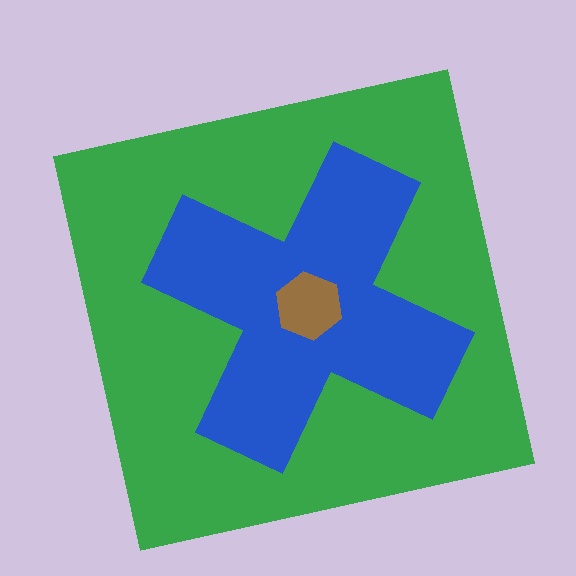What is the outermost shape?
The green square.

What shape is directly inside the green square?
The blue cross.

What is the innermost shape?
The brown hexagon.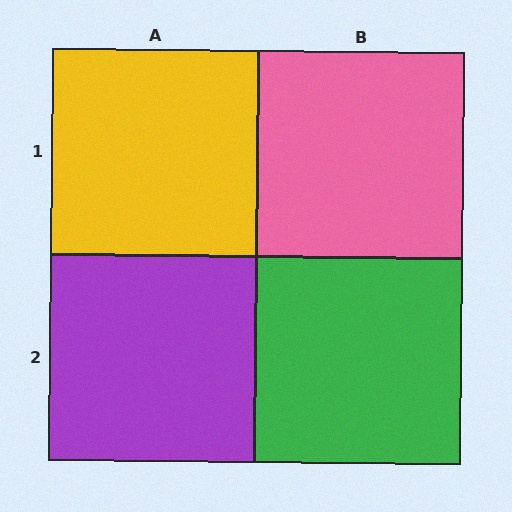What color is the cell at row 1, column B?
Pink.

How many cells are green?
1 cell is green.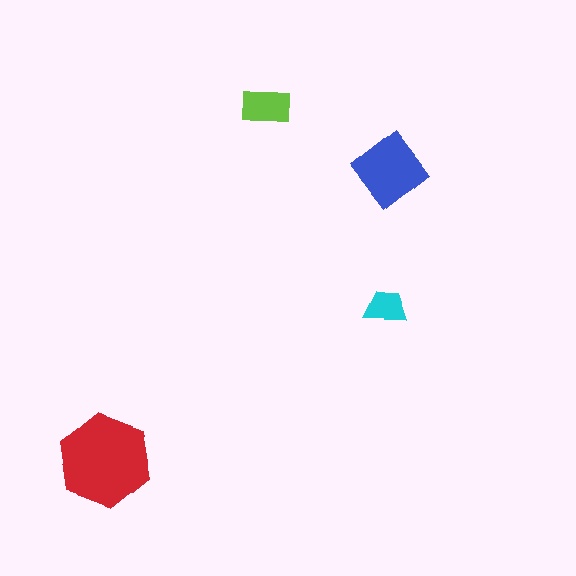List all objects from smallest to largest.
The cyan trapezoid, the lime rectangle, the blue diamond, the red hexagon.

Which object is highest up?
The lime rectangle is topmost.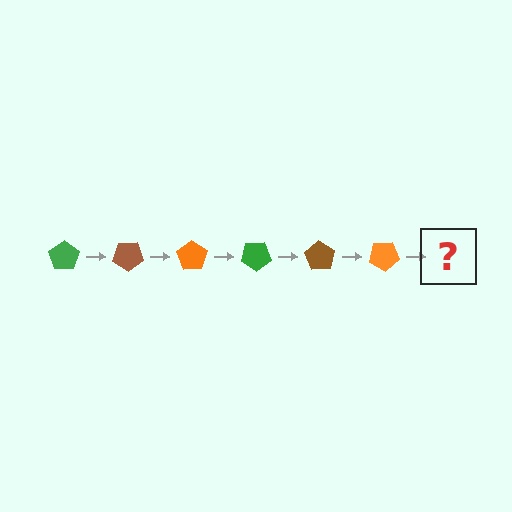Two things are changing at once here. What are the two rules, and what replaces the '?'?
The two rules are that it rotates 35 degrees each step and the color cycles through green, brown, and orange. The '?' should be a green pentagon, rotated 210 degrees from the start.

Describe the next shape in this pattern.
It should be a green pentagon, rotated 210 degrees from the start.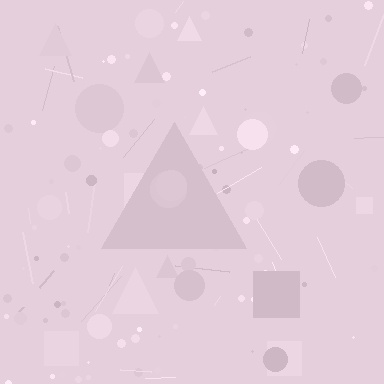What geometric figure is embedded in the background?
A triangle is embedded in the background.